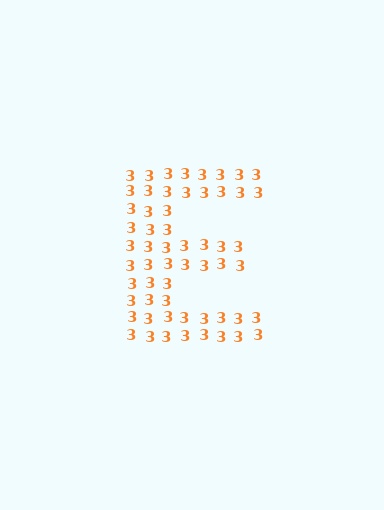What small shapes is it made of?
It is made of small digit 3's.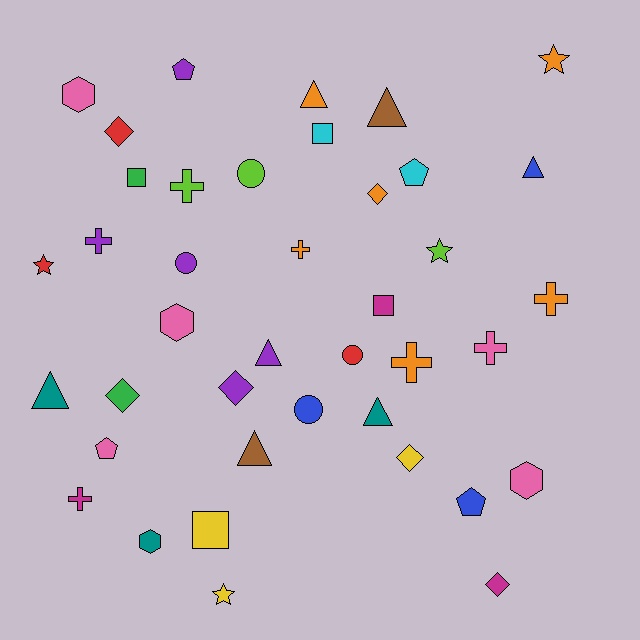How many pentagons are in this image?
There are 4 pentagons.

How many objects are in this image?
There are 40 objects.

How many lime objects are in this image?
There are 3 lime objects.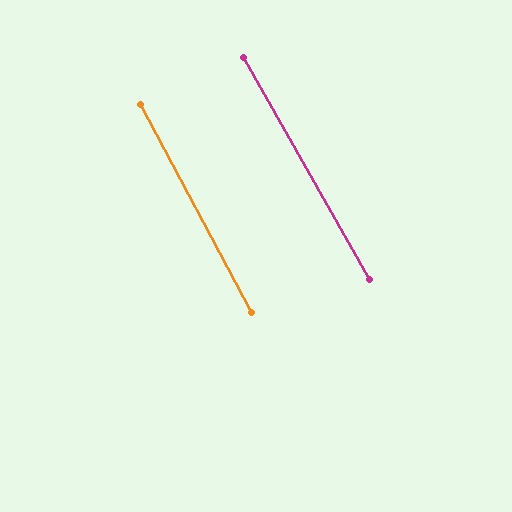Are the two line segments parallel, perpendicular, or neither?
Parallel — their directions differ by only 1.4°.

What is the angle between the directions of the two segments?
Approximately 1 degree.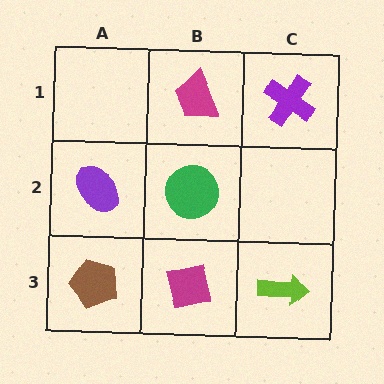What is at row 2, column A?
A purple ellipse.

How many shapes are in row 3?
3 shapes.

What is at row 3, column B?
A magenta square.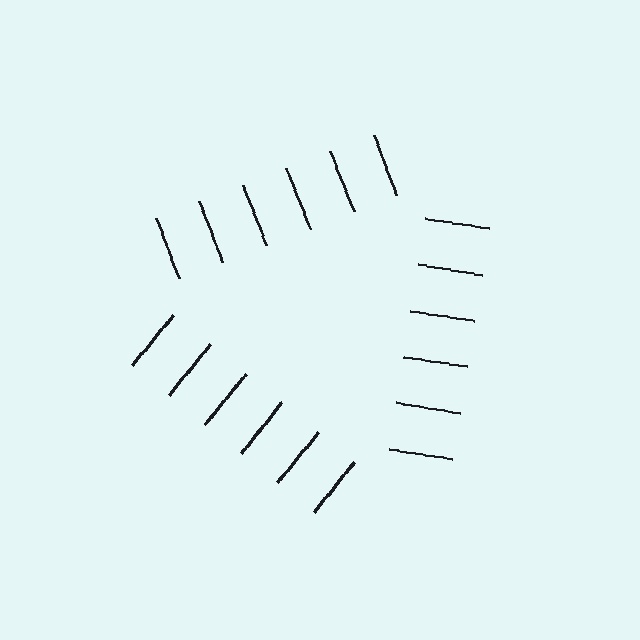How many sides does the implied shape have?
3 sides — the line-ends trace a triangle.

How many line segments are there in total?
18 — 6 along each of the 3 edges.